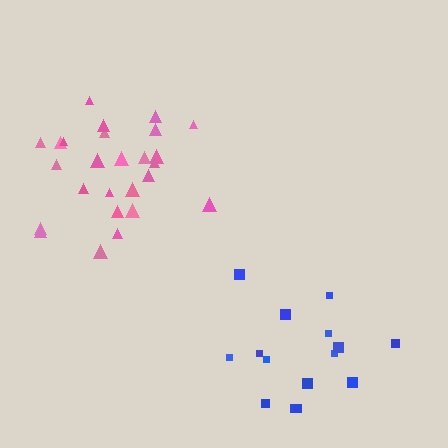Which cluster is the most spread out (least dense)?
Blue.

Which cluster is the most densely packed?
Pink.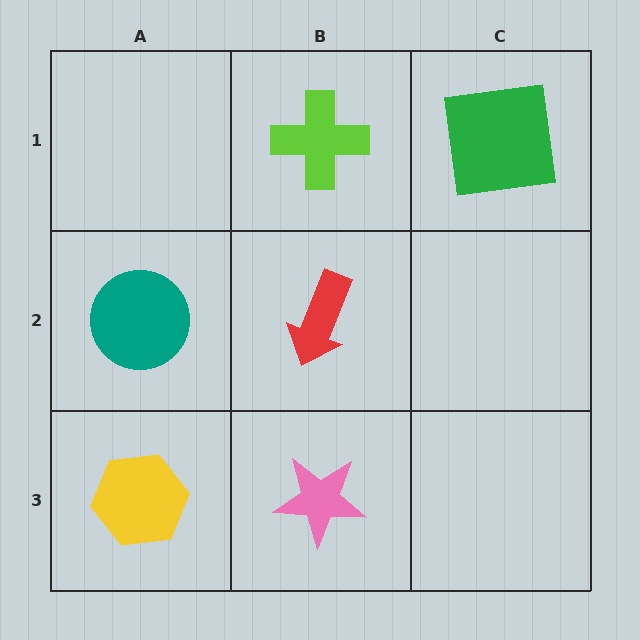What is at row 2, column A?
A teal circle.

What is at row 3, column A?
A yellow hexagon.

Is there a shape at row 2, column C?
No, that cell is empty.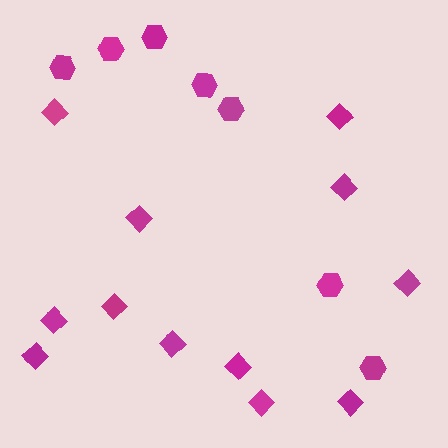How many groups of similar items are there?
There are 2 groups: one group of diamonds (12) and one group of hexagons (7).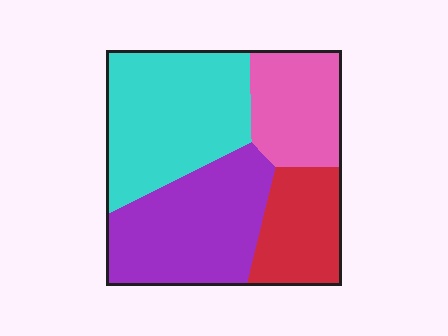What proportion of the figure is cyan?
Cyan takes up between a third and a half of the figure.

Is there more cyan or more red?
Cyan.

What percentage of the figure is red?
Red takes up between a sixth and a third of the figure.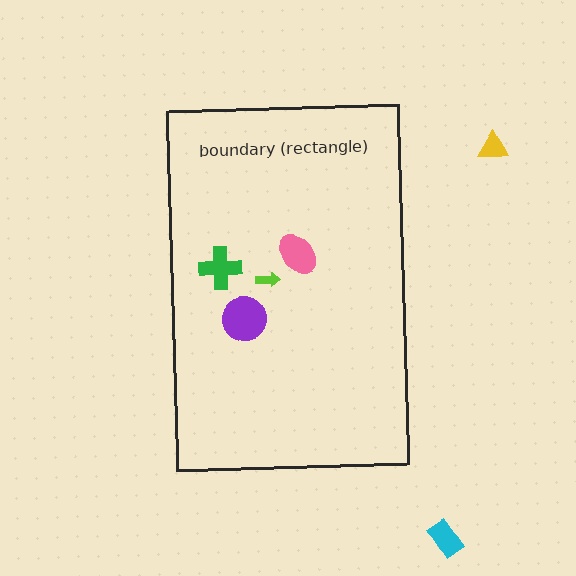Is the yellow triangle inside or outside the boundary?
Outside.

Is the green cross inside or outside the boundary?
Inside.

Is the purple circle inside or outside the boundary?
Inside.